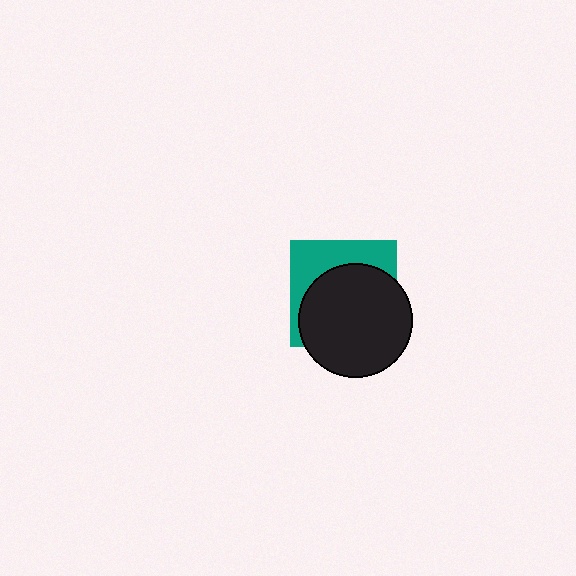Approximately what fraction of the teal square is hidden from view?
Roughly 63% of the teal square is hidden behind the black circle.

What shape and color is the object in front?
The object in front is a black circle.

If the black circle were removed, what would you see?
You would see the complete teal square.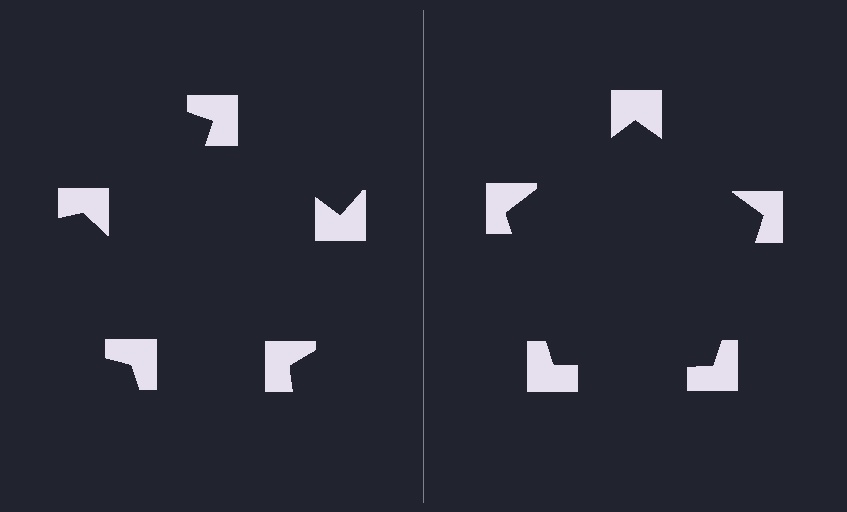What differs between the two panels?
The notched squares are positioned identically on both sides; only the wedge orientations differ. On the right they align to a pentagon; on the left they are misaligned.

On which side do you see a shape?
An illusory pentagon appears on the right side. On the left side the wedge cuts are rotated, so no coherent shape forms.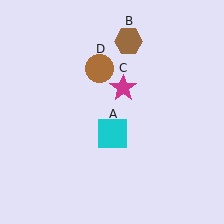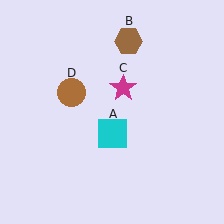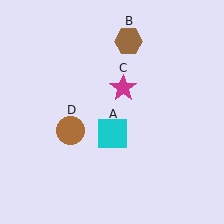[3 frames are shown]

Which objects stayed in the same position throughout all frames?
Cyan square (object A) and brown hexagon (object B) and magenta star (object C) remained stationary.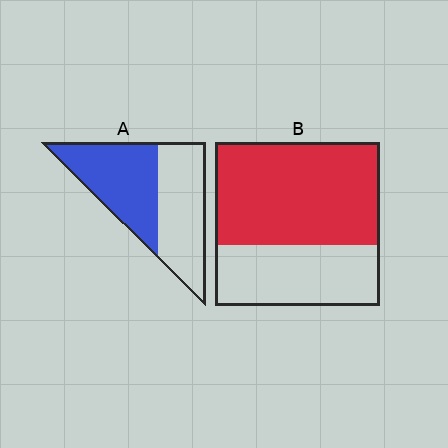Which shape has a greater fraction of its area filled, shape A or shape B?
Shape B.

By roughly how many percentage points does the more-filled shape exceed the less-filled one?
By roughly 10 percentage points (B over A).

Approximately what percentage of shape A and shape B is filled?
A is approximately 50% and B is approximately 65%.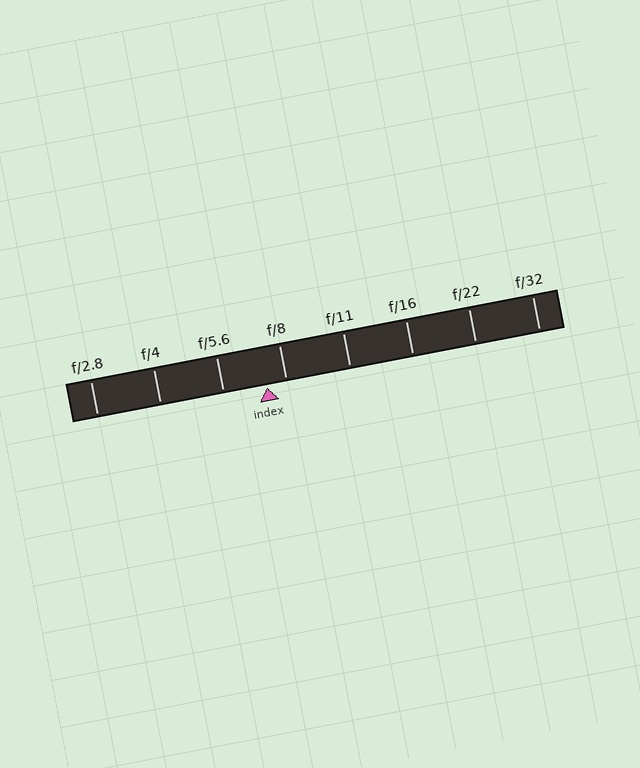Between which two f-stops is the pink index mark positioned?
The index mark is between f/5.6 and f/8.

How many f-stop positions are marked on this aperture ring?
There are 8 f-stop positions marked.